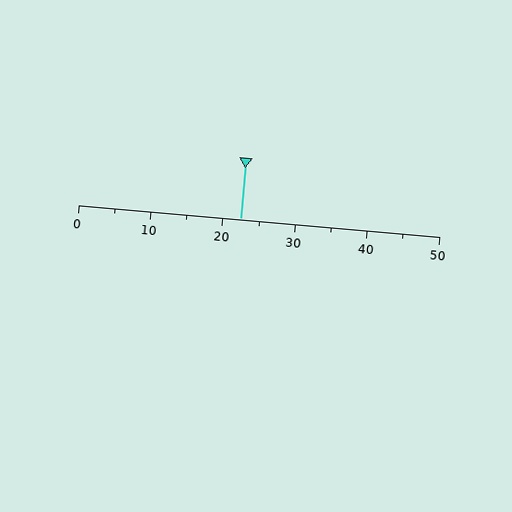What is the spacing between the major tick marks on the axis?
The major ticks are spaced 10 apart.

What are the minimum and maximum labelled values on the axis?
The axis runs from 0 to 50.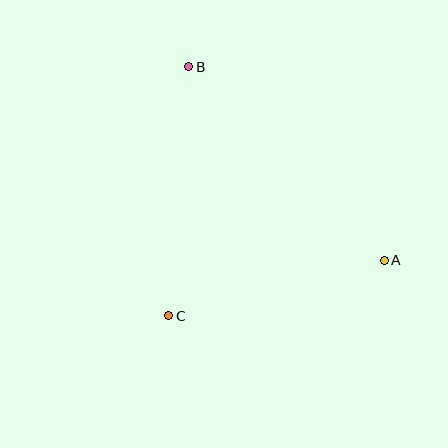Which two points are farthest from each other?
Points A and B are farthest from each other.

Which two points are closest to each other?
Points A and C are closest to each other.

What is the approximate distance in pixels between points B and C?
The distance between B and C is approximately 250 pixels.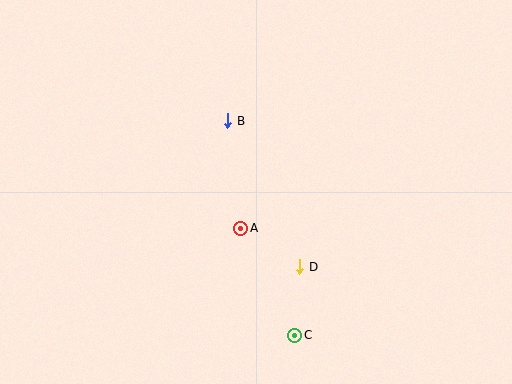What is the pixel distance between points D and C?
The distance between D and C is 69 pixels.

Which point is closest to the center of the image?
Point A at (241, 228) is closest to the center.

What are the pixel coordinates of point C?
Point C is at (295, 335).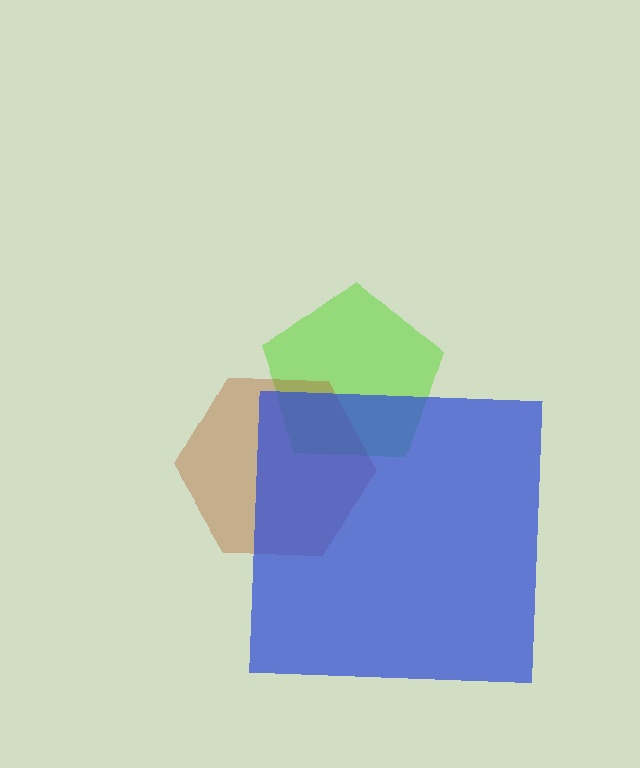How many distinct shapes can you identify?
There are 3 distinct shapes: a lime pentagon, a brown hexagon, a blue square.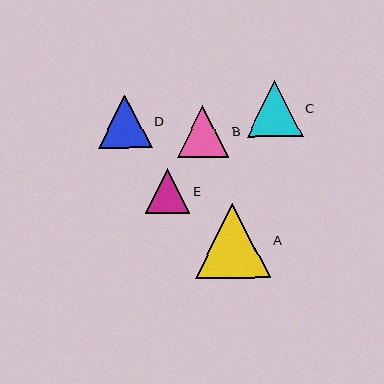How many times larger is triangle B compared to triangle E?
Triangle B is approximately 1.1 times the size of triangle E.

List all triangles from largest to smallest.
From largest to smallest: A, C, D, B, E.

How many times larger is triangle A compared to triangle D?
Triangle A is approximately 1.4 times the size of triangle D.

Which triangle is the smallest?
Triangle E is the smallest with a size of approximately 45 pixels.